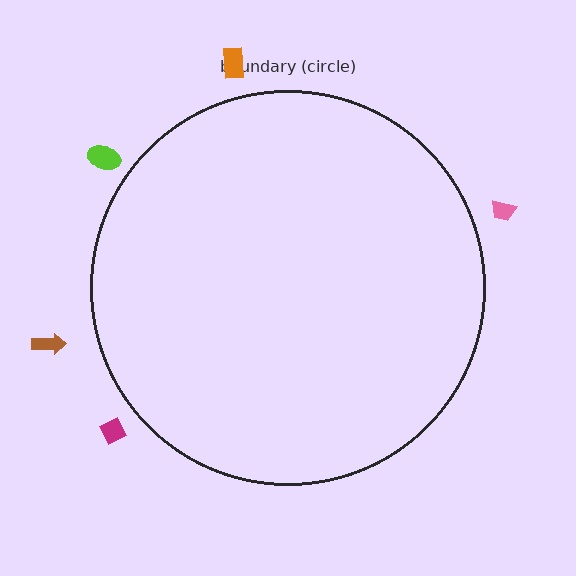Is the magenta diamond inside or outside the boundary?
Outside.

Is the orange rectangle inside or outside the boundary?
Outside.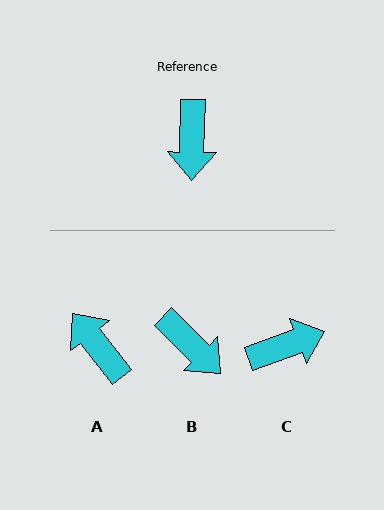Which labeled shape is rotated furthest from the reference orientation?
A, about 141 degrees away.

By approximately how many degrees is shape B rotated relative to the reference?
Approximately 46 degrees counter-clockwise.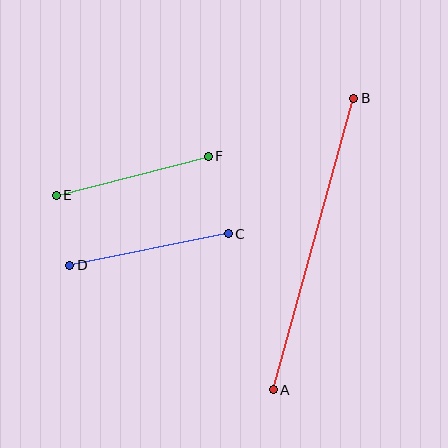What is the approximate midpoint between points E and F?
The midpoint is at approximately (132, 176) pixels.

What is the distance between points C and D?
The distance is approximately 162 pixels.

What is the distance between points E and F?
The distance is approximately 157 pixels.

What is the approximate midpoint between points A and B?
The midpoint is at approximately (314, 244) pixels.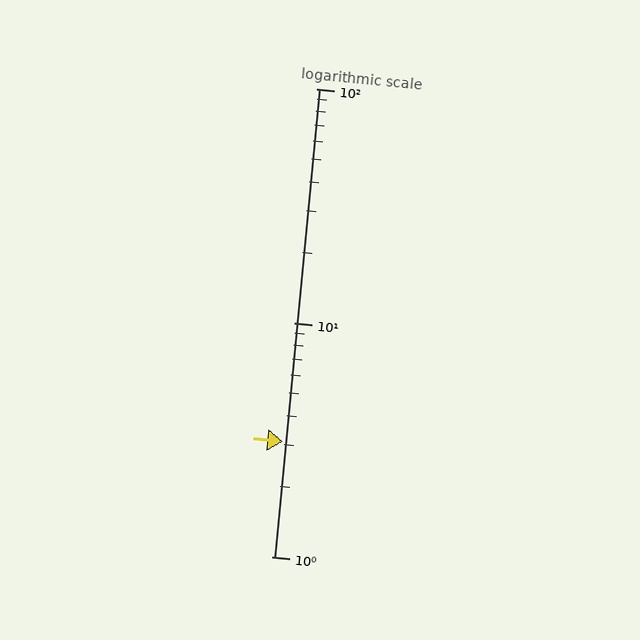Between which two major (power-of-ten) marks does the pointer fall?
The pointer is between 1 and 10.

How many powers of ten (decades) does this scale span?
The scale spans 2 decades, from 1 to 100.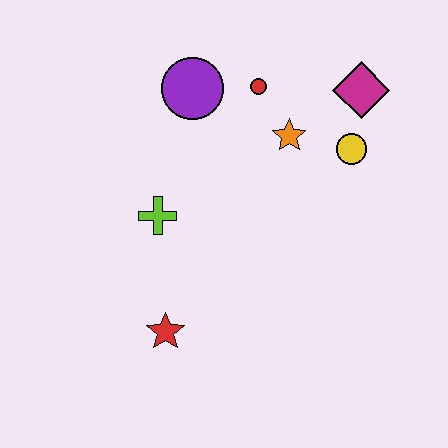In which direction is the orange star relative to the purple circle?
The orange star is to the right of the purple circle.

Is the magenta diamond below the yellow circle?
No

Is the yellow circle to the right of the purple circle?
Yes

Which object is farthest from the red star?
The magenta diamond is farthest from the red star.